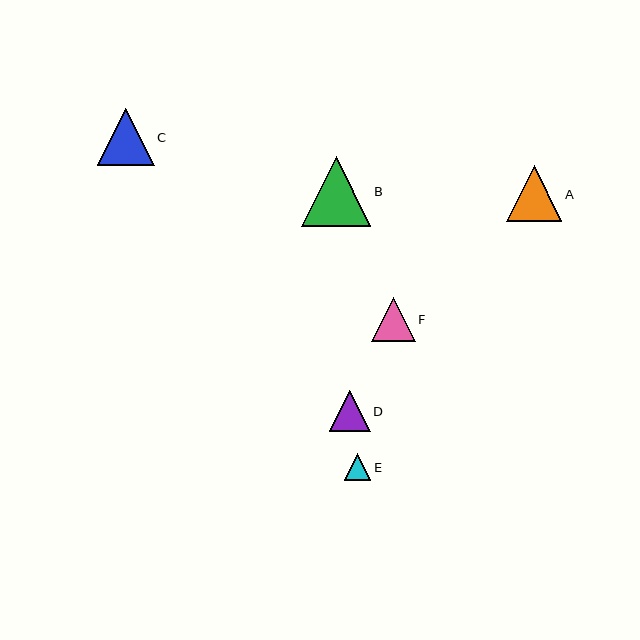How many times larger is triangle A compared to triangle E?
Triangle A is approximately 2.1 times the size of triangle E.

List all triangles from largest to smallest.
From largest to smallest: B, C, A, F, D, E.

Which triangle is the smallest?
Triangle E is the smallest with a size of approximately 27 pixels.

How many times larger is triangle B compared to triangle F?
Triangle B is approximately 1.6 times the size of triangle F.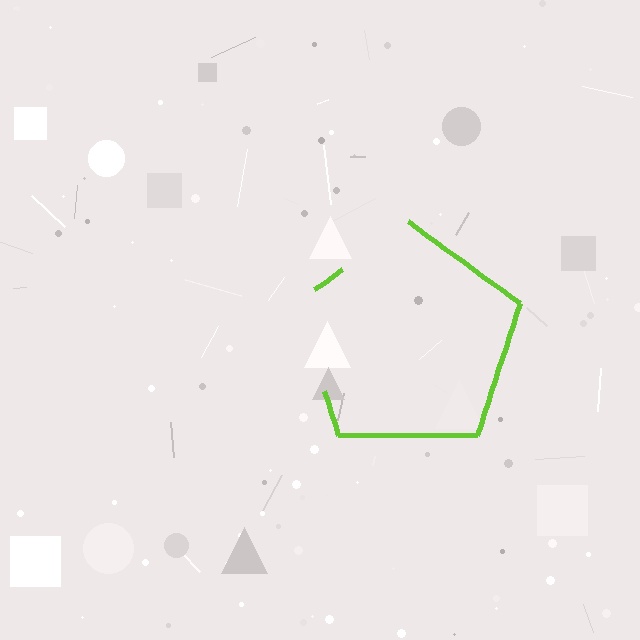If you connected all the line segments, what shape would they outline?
They would outline a pentagon.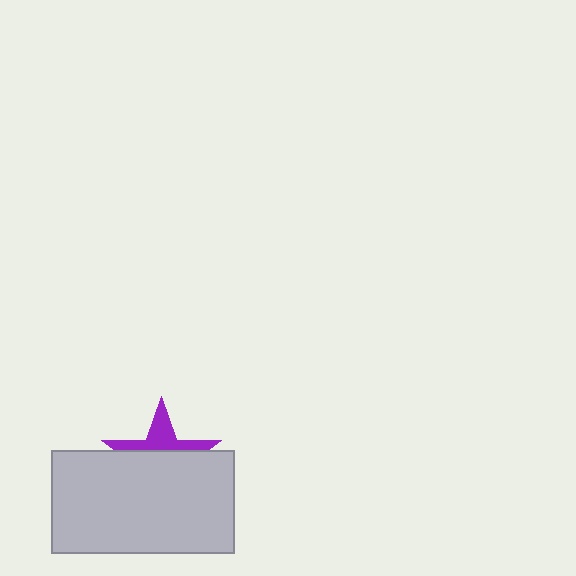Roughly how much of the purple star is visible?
A small part of it is visible (roughly 37%).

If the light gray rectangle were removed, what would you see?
You would see the complete purple star.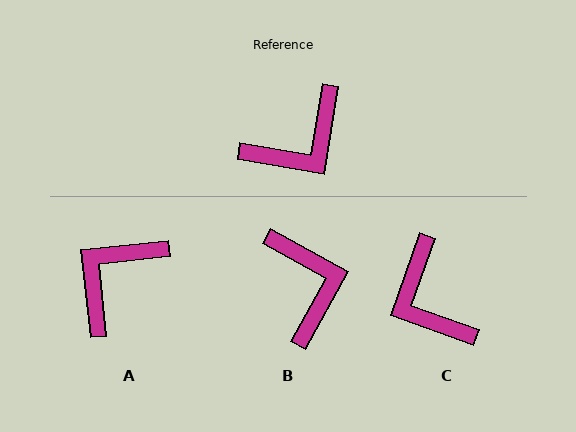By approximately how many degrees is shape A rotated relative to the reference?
Approximately 164 degrees clockwise.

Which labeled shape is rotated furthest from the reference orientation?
A, about 164 degrees away.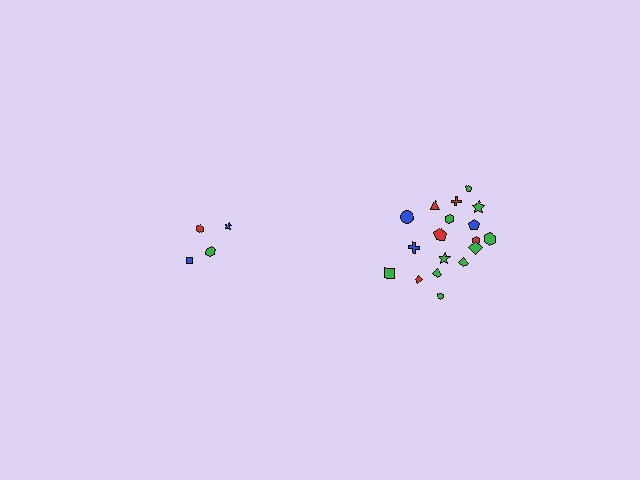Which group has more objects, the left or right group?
The right group.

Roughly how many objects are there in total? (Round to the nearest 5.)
Roughly 20 objects in total.